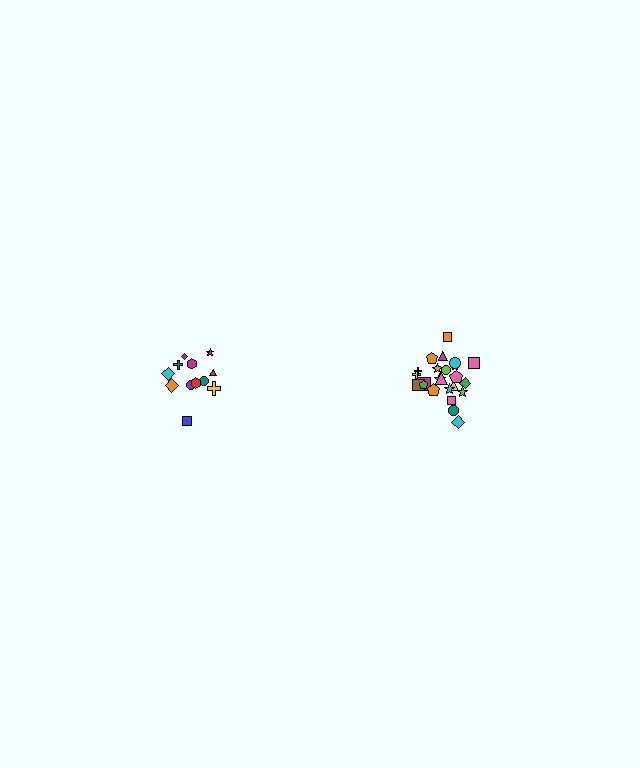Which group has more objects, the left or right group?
The right group.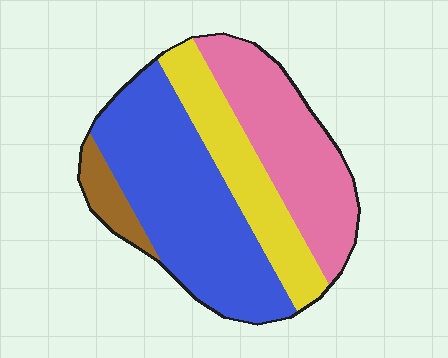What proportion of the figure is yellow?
Yellow takes up about one fifth (1/5) of the figure.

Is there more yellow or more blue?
Blue.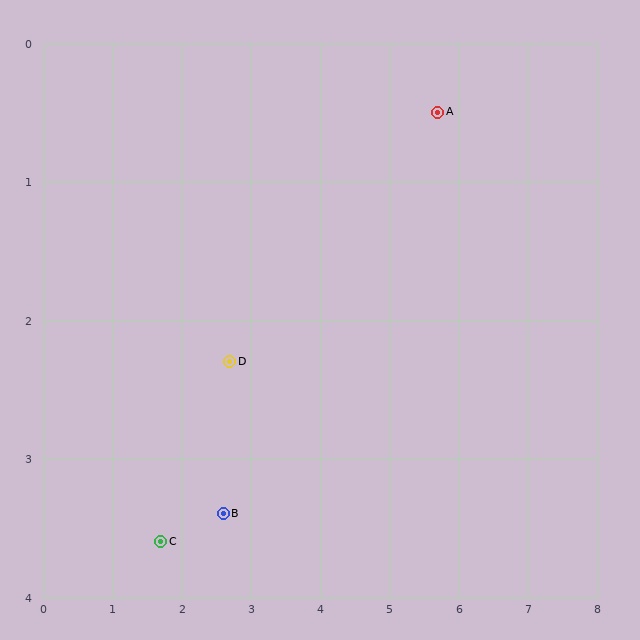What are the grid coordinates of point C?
Point C is at approximately (1.7, 3.6).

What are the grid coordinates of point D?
Point D is at approximately (2.7, 2.3).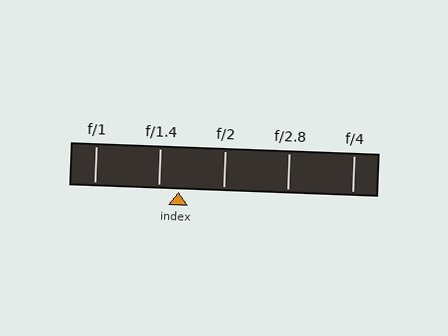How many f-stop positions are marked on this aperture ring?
There are 5 f-stop positions marked.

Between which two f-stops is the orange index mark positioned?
The index mark is between f/1.4 and f/2.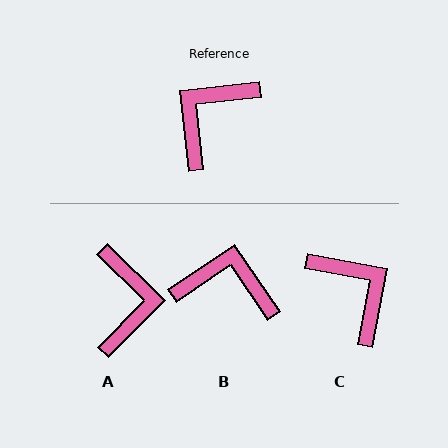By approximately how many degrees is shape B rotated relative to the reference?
Approximately 62 degrees clockwise.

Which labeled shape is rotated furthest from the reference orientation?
A, about 141 degrees away.